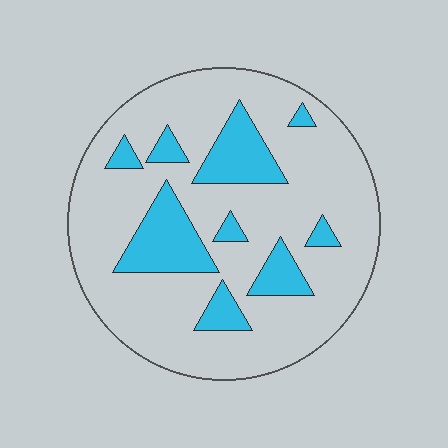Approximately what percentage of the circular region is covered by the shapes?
Approximately 20%.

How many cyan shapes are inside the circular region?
9.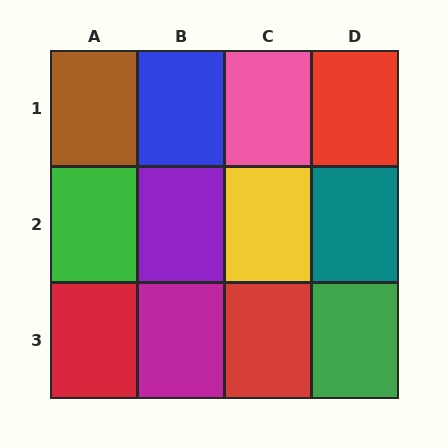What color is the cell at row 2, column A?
Green.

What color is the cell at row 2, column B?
Purple.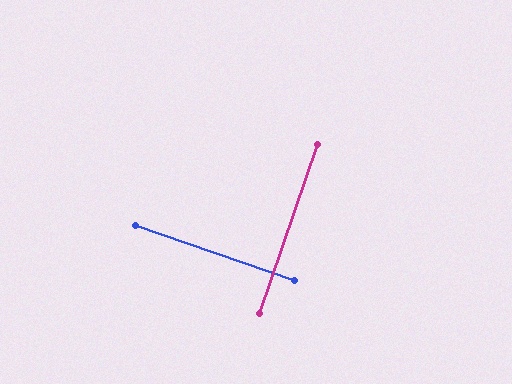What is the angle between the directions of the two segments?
Approximately 89 degrees.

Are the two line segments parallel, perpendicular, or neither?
Perpendicular — they meet at approximately 89°.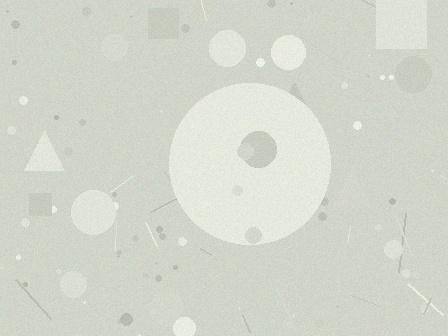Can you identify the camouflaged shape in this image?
The camouflaged shape is a circle.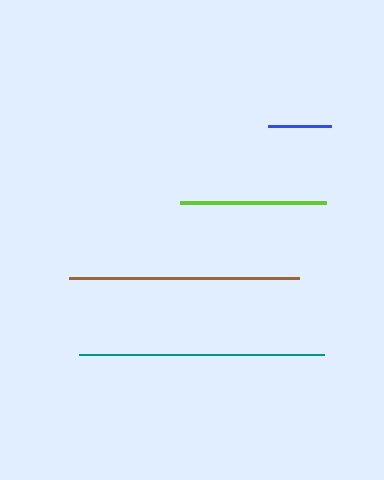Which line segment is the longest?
The teal line is the longest at approximately 245 pixels.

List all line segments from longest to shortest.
From longest to shortest: teal, brown, lime, blue.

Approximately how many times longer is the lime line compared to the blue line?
The lime line is approximately 2.3 times the length of the blue line.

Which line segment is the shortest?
The blue line is the shortest at approximately 63 pixels.